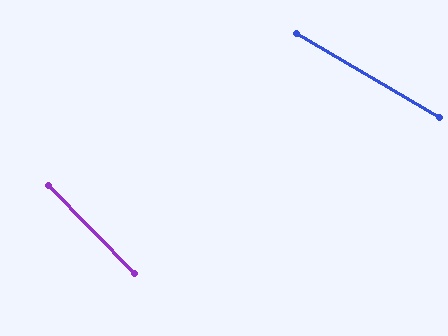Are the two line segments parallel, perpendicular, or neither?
Neither parallel nor perpendicular — they differ by about 15°.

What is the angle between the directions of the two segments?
Approximately 15 degrees.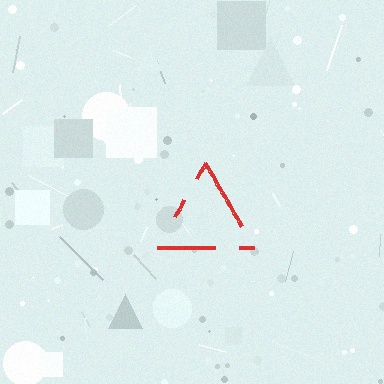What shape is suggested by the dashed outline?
The dashed outline suggests a triangle.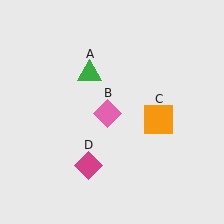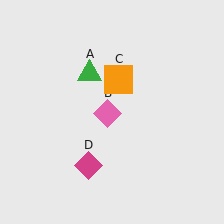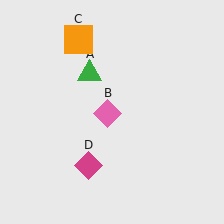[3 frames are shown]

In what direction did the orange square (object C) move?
The orange square (object C) moved up and to the left.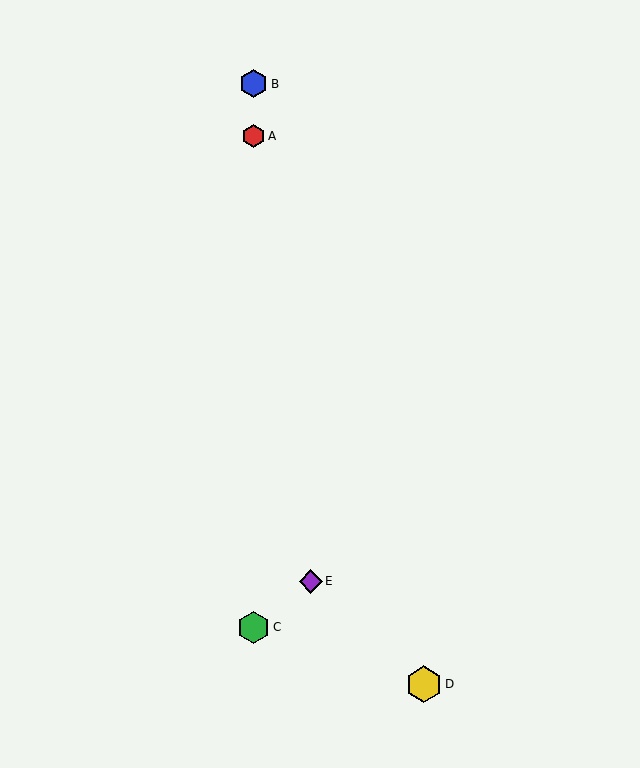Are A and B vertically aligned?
Yes, both are at x≈254.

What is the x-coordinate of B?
Object B is at x≈254.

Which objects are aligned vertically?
Objects A, B, C are aligned vertically.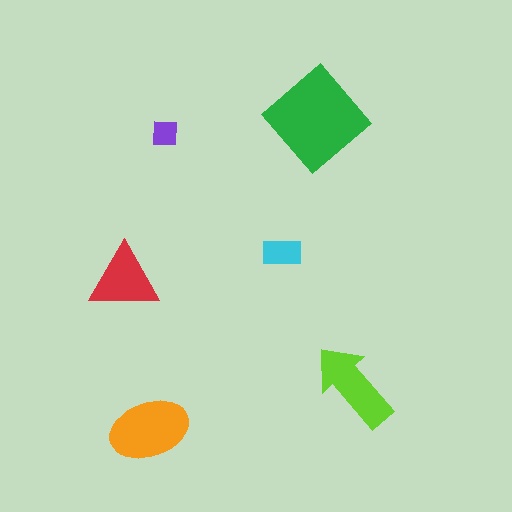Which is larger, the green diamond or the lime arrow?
The green diamond.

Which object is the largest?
The green diamond.